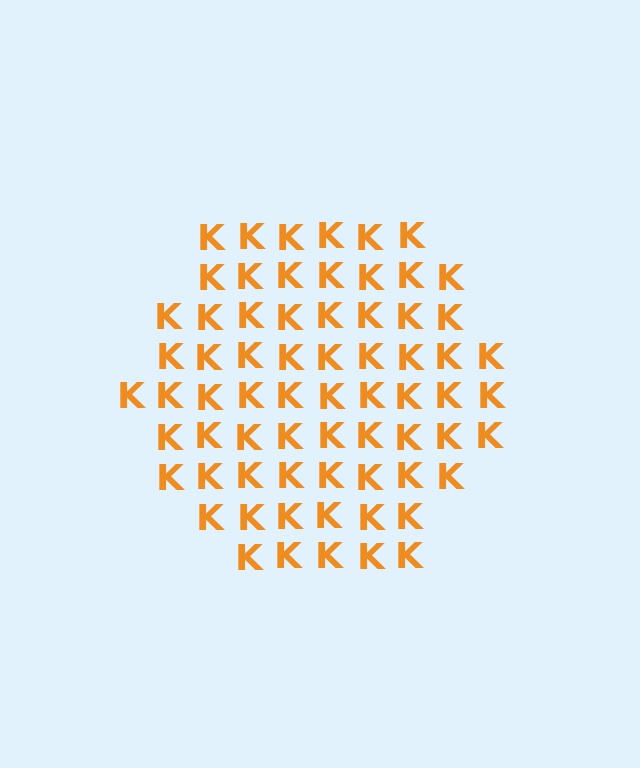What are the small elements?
The small elements are letter K's.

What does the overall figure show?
The overall figure shows a hexagon.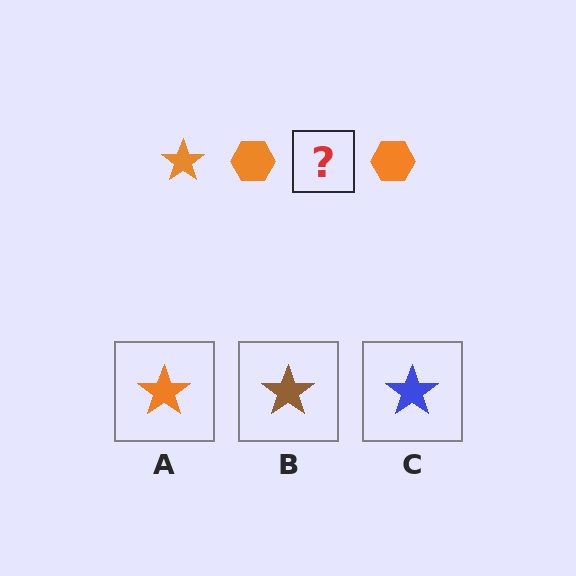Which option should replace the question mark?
Option A.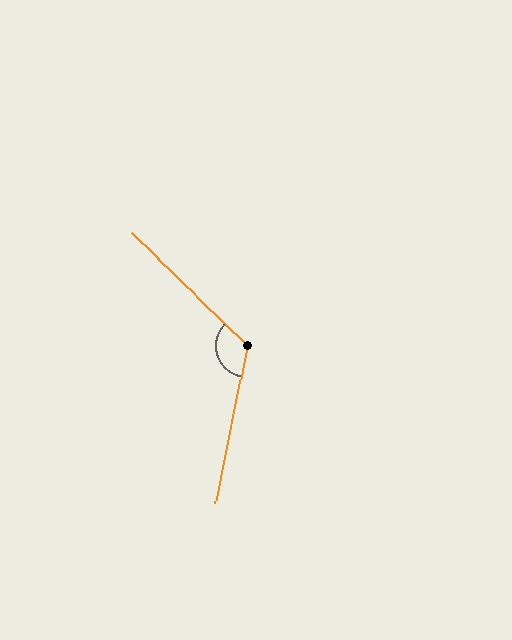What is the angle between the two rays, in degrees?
Approximately 123 degrees.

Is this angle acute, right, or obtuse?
It is obtuse.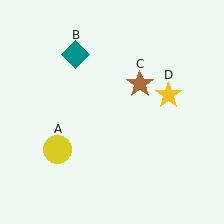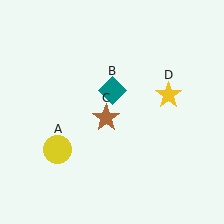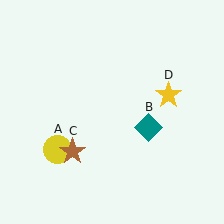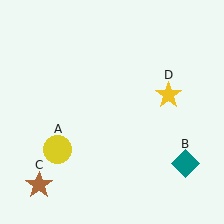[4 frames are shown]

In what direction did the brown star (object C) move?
The brown star (object C) moved down and to the left.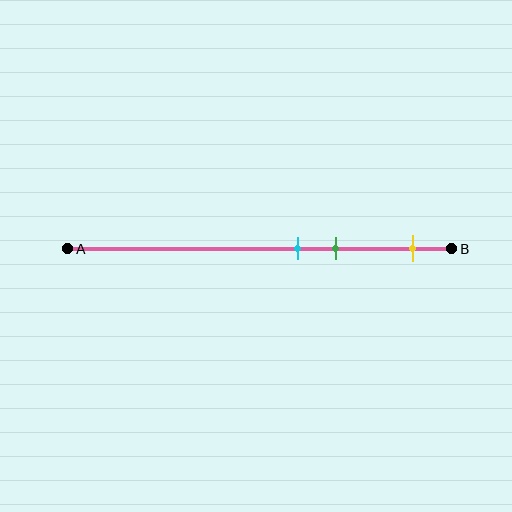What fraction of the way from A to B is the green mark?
The green mark is approximately 70% (0.7) of the way from A to B.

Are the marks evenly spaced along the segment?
No, the marks are not evenly spaced.